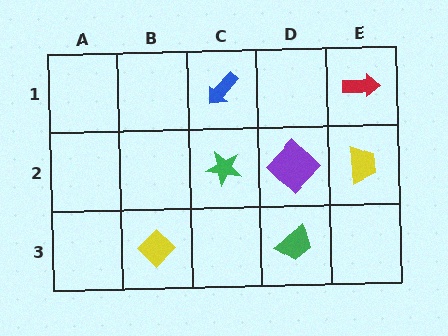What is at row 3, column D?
A green trapezoid.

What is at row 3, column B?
A yellow diamond.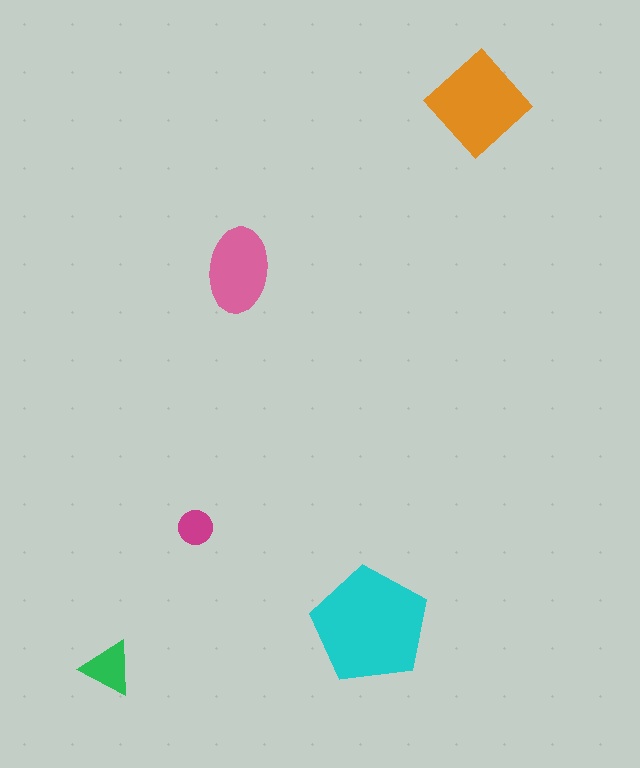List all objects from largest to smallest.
The cyan pentagon, the orange diamond, the pink ellipse, the green triangle, the magenta circle.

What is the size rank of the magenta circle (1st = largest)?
5th.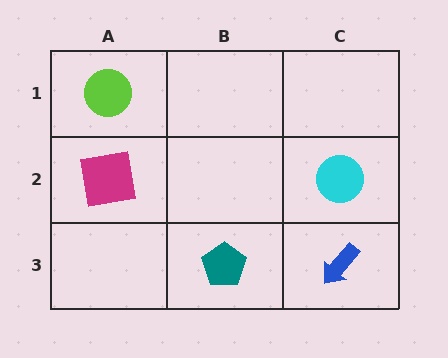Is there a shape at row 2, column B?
No, that cell is empty.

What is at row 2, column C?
A cyan circle.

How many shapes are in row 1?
1 shape.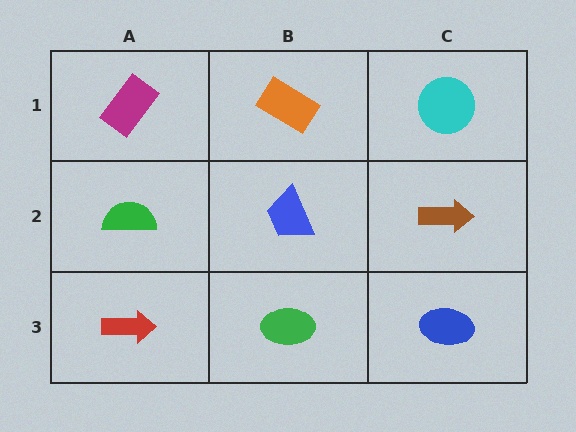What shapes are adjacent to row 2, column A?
A magenta rectangle (row 1, column A), a red arrow (row 3, column A), a blue trapezoid (row 2, column B).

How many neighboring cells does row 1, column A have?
2.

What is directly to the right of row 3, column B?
A blue ellipse.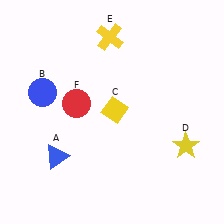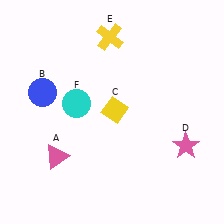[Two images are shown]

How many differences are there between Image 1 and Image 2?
There are 3 differences between the two images.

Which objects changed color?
A changed from blue to pink. D changed from yellow to pink. F changed from red to cyan.